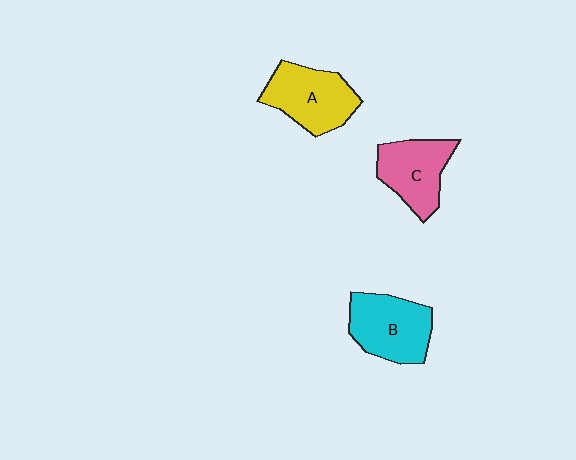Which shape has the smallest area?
Shape C (pink).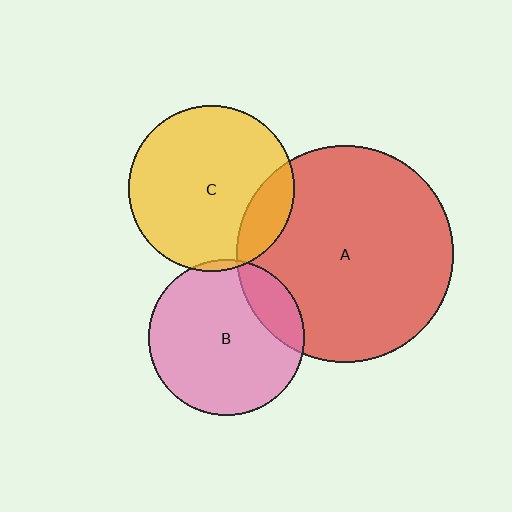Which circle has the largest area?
Circle A (red).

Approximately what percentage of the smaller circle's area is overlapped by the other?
Approximately 5%.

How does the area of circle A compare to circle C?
Approximately 1.7 times.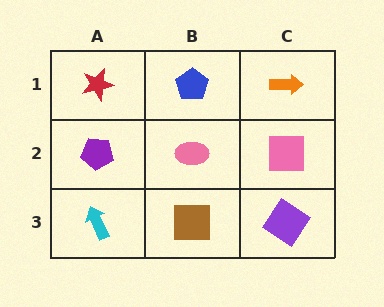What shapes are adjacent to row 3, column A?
A purple pentagon (row 2, column A), a brown square (row 3, column B).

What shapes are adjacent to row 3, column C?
A pink square (row 2, column C), a brown square (row 3, column B).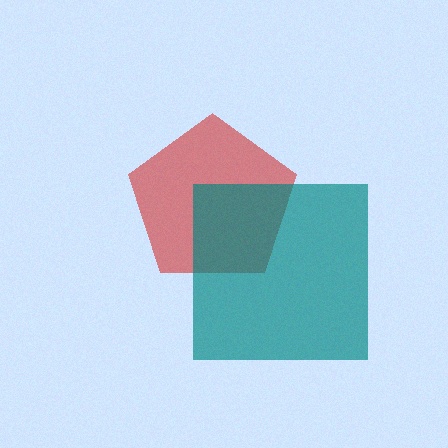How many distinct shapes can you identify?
There are 2 distinct shapes: a red pentagon, a teal square.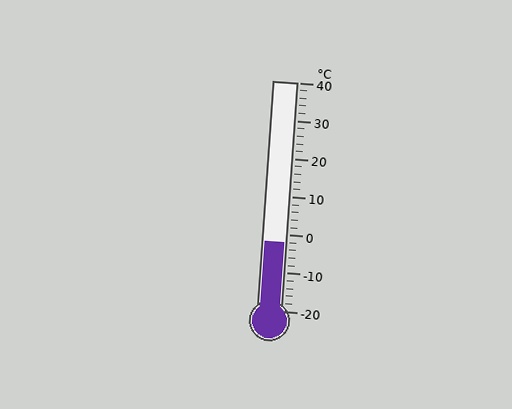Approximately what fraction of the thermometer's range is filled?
The thermometer is filled to approximately 30% of its range.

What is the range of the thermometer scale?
The thermometer scale ranges from -20°C to 40°C.